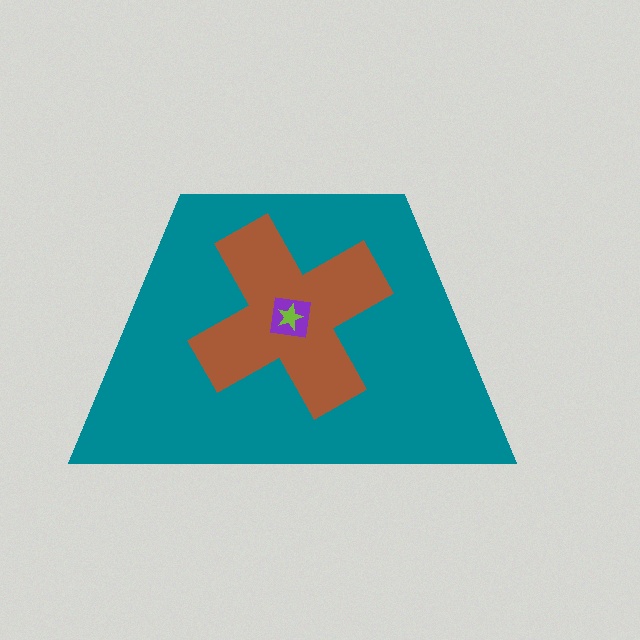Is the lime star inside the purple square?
Yes.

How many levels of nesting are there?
4.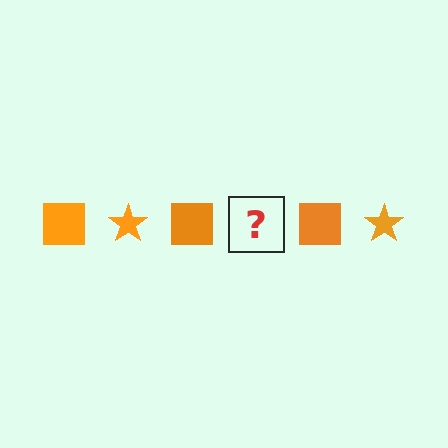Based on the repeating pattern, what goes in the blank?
The blank should be an orange star.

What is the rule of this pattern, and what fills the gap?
The rule is that the pattern cycles through square, star shapes in orange. The gap should be filled with an orange star.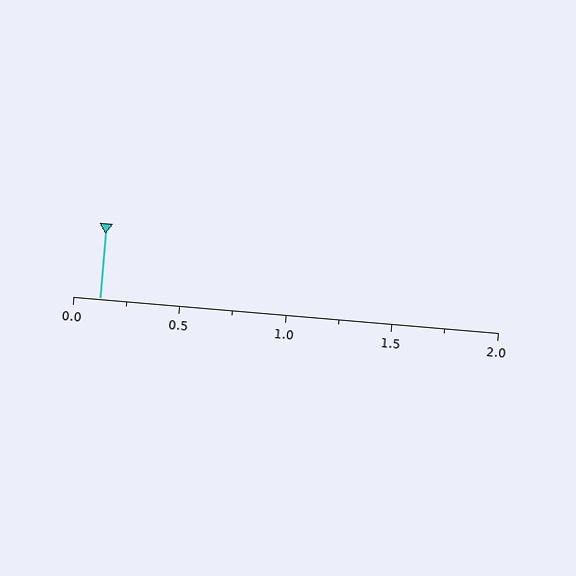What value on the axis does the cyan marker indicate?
The marker indicates approximately 0.12.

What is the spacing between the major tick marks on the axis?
The major ticks are spaced 0.5 apart.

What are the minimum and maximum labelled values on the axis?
The axis runs from 0.0 to 2.0.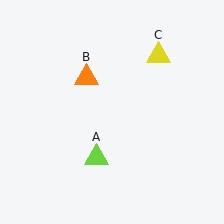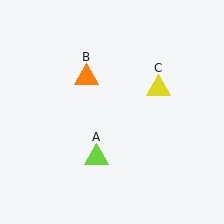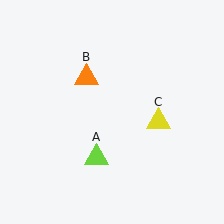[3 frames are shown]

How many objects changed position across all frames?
1 object changed position: yellow triangle (object C).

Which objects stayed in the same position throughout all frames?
Lime triangle (object A) and orange triangle (object B) remained stationary.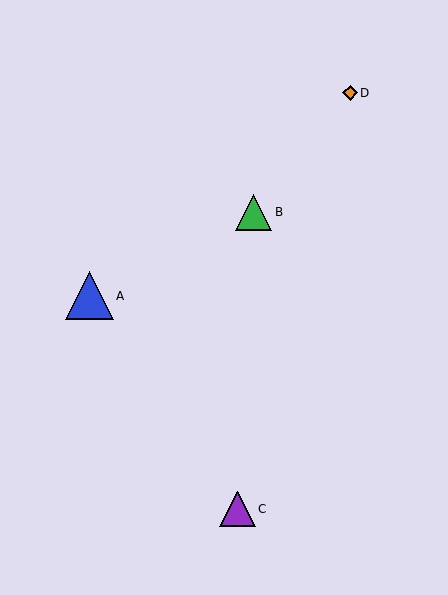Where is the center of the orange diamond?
The center of the orange diamond is at (350, 93).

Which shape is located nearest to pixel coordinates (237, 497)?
The purple triangle (labeled C) at (238, 509) is nearest to that location.